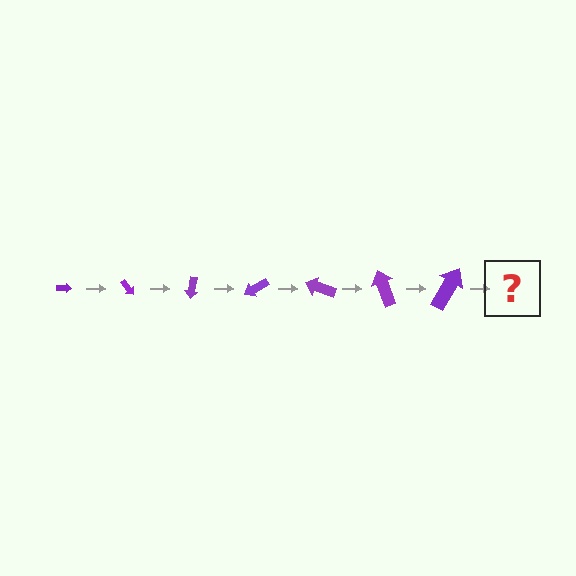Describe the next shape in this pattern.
It should be an arrow, larger than the previous one and rotated 350 degrees from the start.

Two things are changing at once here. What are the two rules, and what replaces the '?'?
The two rules are that the arrow grows larger each step and it rotates 50 degrees each step. The '?' should be an arrow, larger than the previous one and rotated 350 degrees from the start.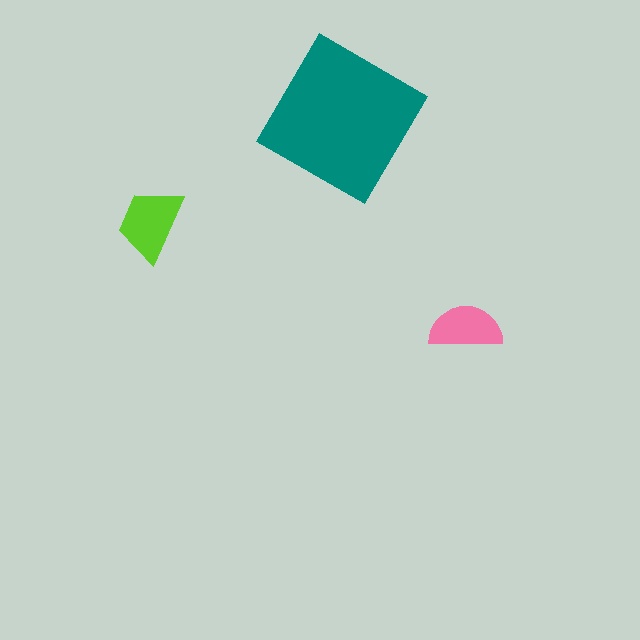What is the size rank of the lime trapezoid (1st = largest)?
2nd.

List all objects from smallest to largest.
The pink semicircle, the lime trapezoid, the teal diamond.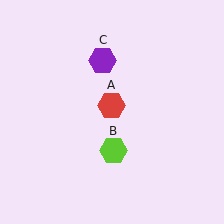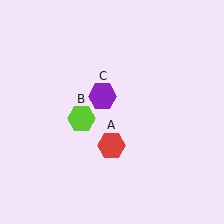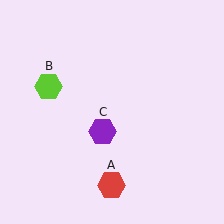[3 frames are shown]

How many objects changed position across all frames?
3 objects changed position: red hexagon (object A), lime hexagon (object B), purple hexagon (object C).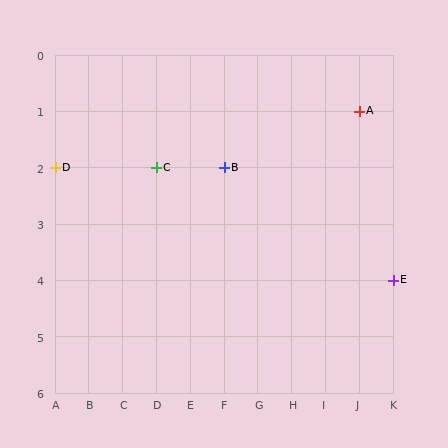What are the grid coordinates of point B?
Point B is at grid coordinates (F, 2).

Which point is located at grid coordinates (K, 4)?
Point E is at (K, 4).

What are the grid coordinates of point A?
Point A is at grid coordinates (J, 1).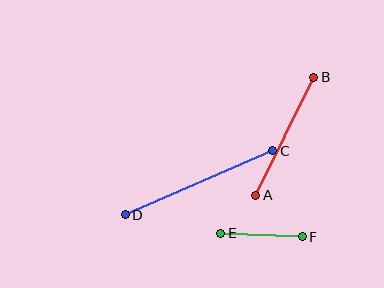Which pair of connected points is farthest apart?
Points C and D are farthest apart.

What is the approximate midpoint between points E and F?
The midpoint is at approximately (262, 235) pixels.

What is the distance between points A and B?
The distance is approximately 131 pixels.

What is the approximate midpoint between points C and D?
The midpoint is at approximately (199, 183) pixels.